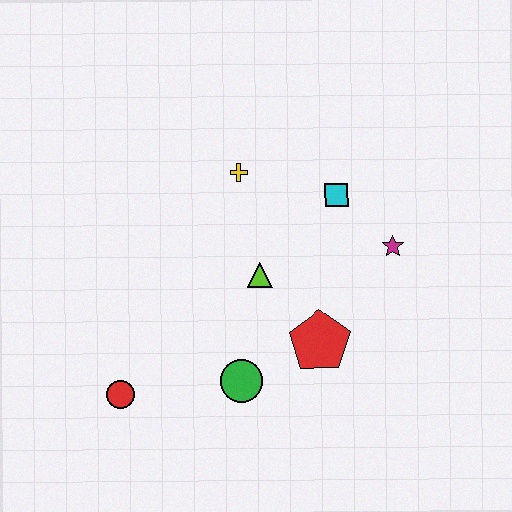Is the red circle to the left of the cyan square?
Yes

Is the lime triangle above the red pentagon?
Yes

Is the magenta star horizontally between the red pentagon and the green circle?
No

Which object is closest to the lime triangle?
The red pentagon is closest to the lime triangle.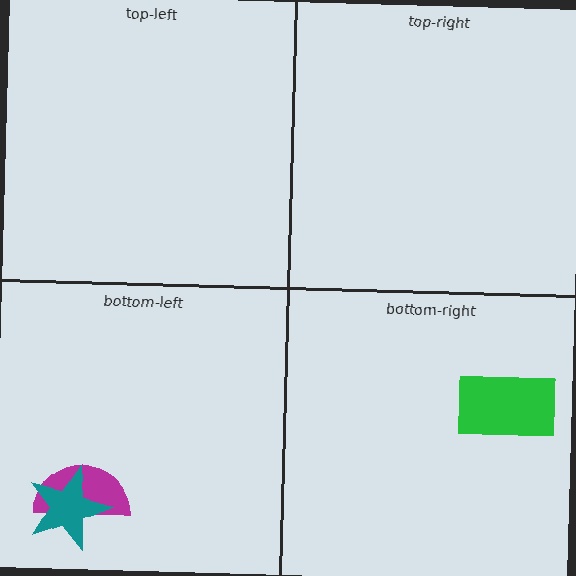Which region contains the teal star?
The bottom-left region.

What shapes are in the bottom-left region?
The magenta semicircle, the teal star.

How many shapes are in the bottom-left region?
2.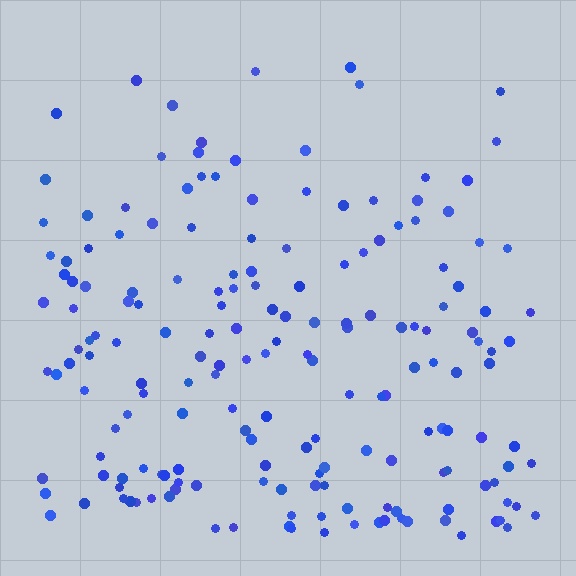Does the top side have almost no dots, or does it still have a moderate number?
Still a moderate number, just noticeably fewer than the bottom.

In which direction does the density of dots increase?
From top to bottom, with the bottom side densest.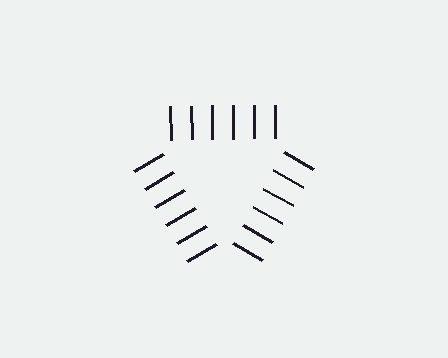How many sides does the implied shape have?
3 sides — the line-ends trace a triangle.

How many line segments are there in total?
18 — 6 along each of the 3 edges.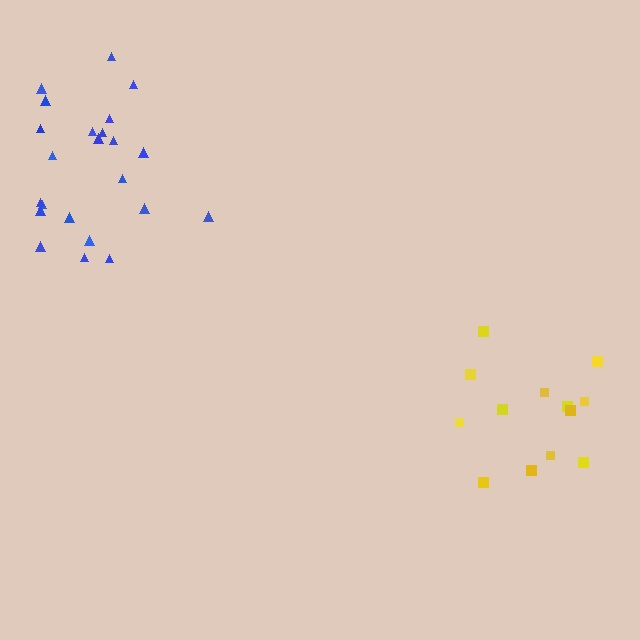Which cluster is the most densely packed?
Blue.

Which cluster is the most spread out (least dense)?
Yellow.